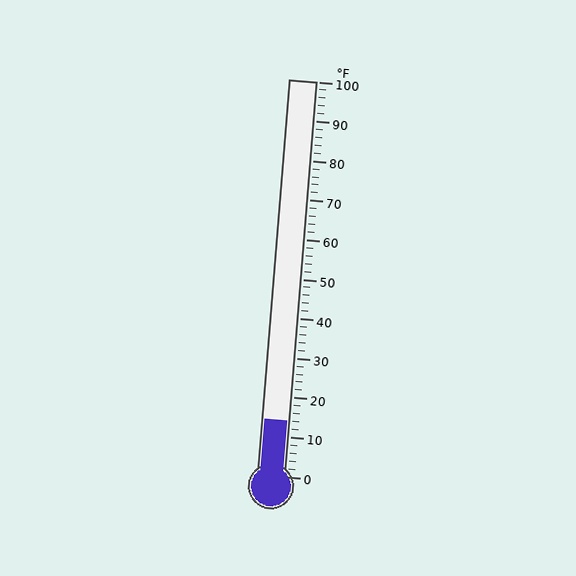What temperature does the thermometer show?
The thermometer shows approximately 14°F.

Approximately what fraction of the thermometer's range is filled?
The thermometer is filled to approximately 15% of its range.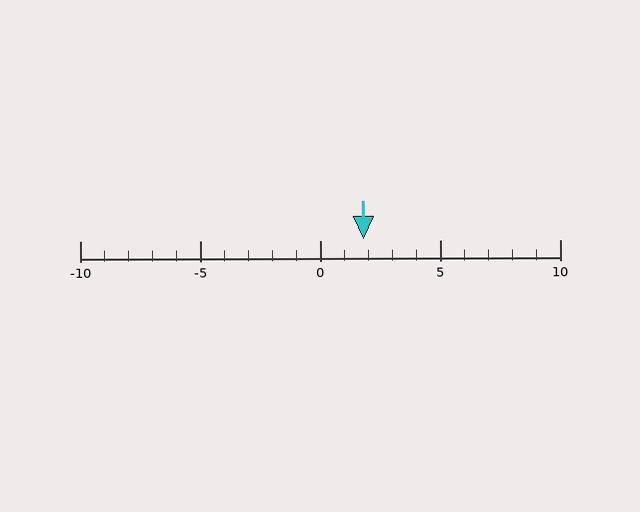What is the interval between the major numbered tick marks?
The major tick marks are spaced 5 units apart.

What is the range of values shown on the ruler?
The ruler shows values from -10 to 10.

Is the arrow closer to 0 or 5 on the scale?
The arrow is closer to 0.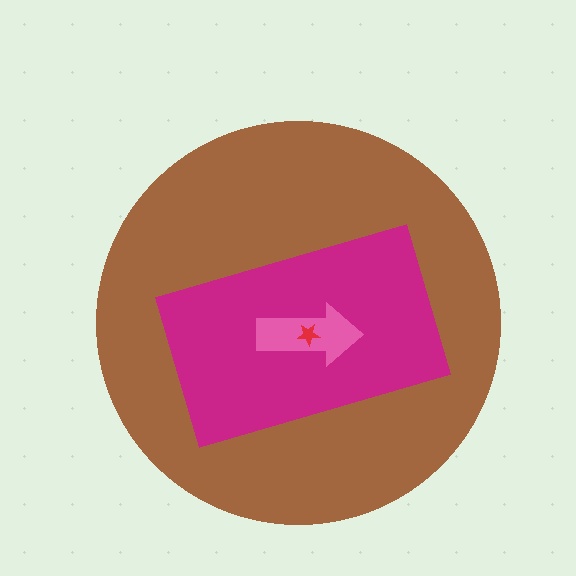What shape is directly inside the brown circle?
The magenta rectangle.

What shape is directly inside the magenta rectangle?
The pink arrow.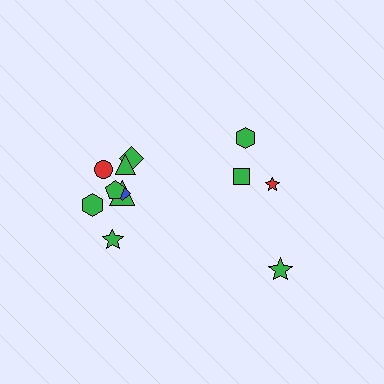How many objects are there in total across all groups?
There are 12 objects.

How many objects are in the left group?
There are 8 objects.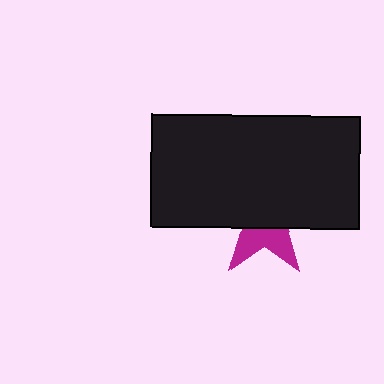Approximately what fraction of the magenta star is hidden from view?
Roughly 62% of the magenta star is hidden behind the black rectangle.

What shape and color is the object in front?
The object in front is a black rectangle.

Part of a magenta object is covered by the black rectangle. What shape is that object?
It is a star.